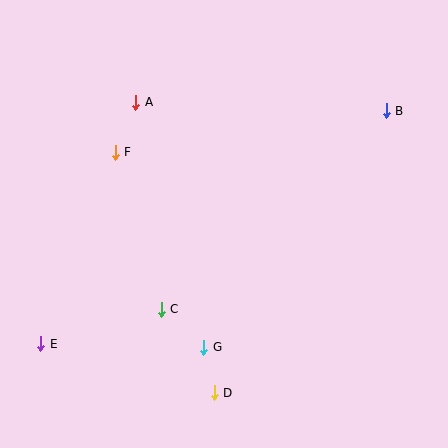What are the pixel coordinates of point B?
Point B is at (386, 111).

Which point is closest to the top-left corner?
Point A is closest to the top-left corner.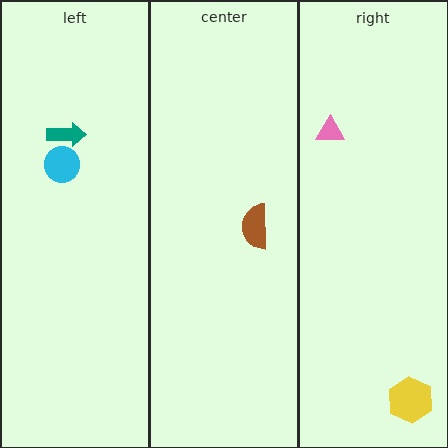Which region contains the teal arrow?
The left region.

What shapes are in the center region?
The brown semicircle.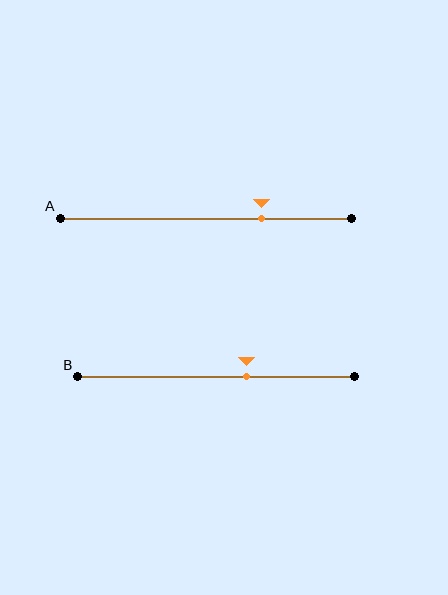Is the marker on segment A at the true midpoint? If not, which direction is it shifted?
No, the marker on segment A is shifted to the right by about 19% of the segment length.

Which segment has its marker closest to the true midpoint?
Segment B has its marker closest to the true midpoint.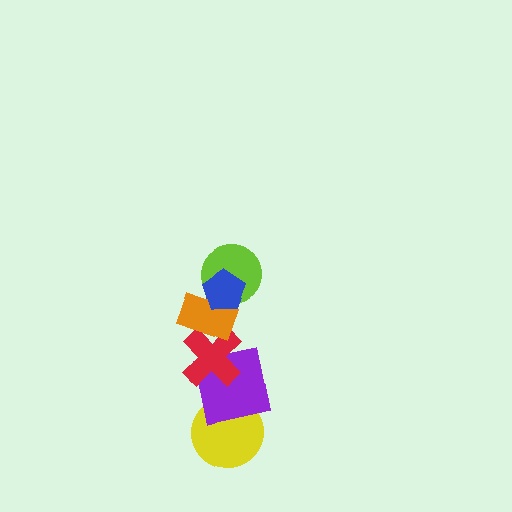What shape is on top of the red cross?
The orange rectangle is on top of the red cross.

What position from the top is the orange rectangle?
The orange rectangle is 3rd from the top.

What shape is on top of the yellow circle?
The purple square is on top of the yellow circle.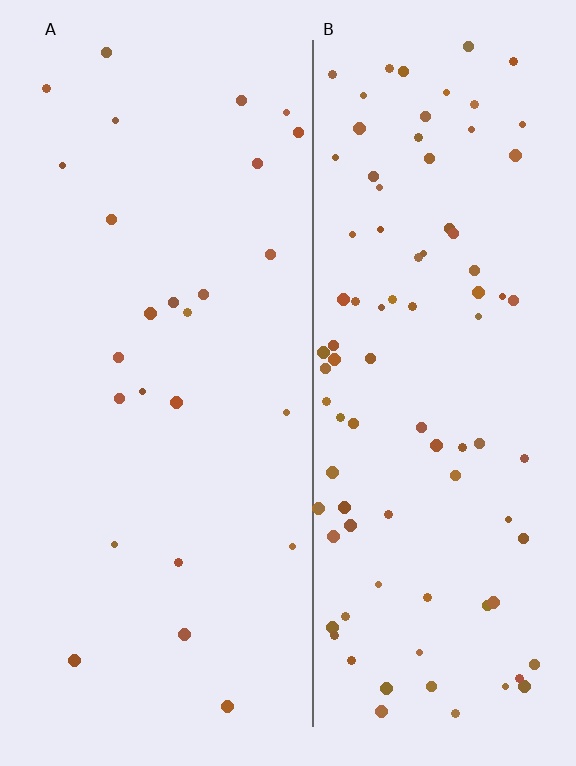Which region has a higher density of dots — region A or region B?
B (the right).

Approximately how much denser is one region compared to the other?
Approximately 3.7× — region B over region A.